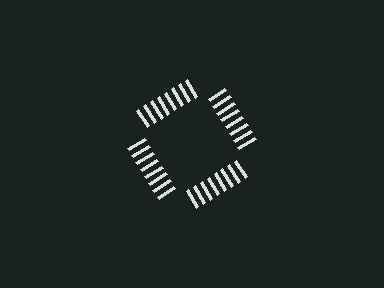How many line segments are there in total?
32 — 8 along each of the 4 edges.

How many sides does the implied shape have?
4 sides — the line-ends trace a square.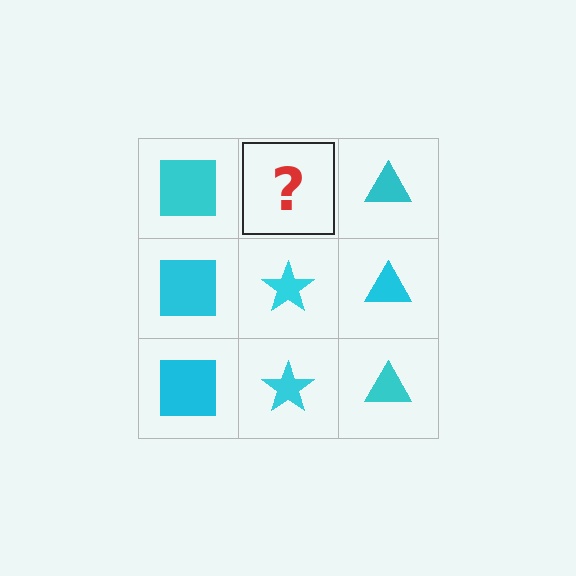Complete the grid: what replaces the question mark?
The question mark should be replaced with a cyan star.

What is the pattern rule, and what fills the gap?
The rule is that each column has a consistent shape. The gap should be filled with a cyan star.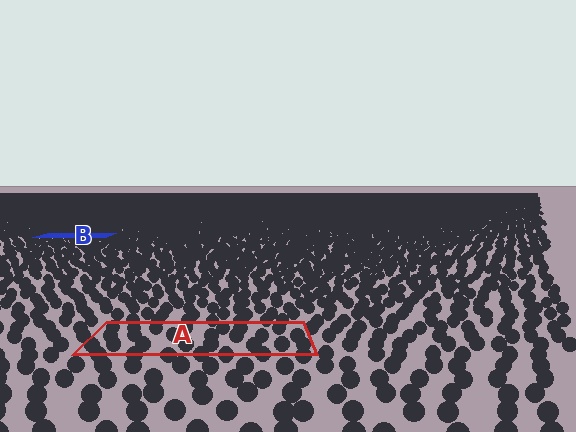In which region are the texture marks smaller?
The texture marks are smaller in region B, because it is farther away.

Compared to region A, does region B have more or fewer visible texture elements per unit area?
Region B has more texture elements per unit area — they are packed more densely because it is farther away.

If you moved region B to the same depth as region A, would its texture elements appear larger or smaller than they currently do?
They would appear larger. At a closer depth, the same texture elements are projected at a bigger on-screen size.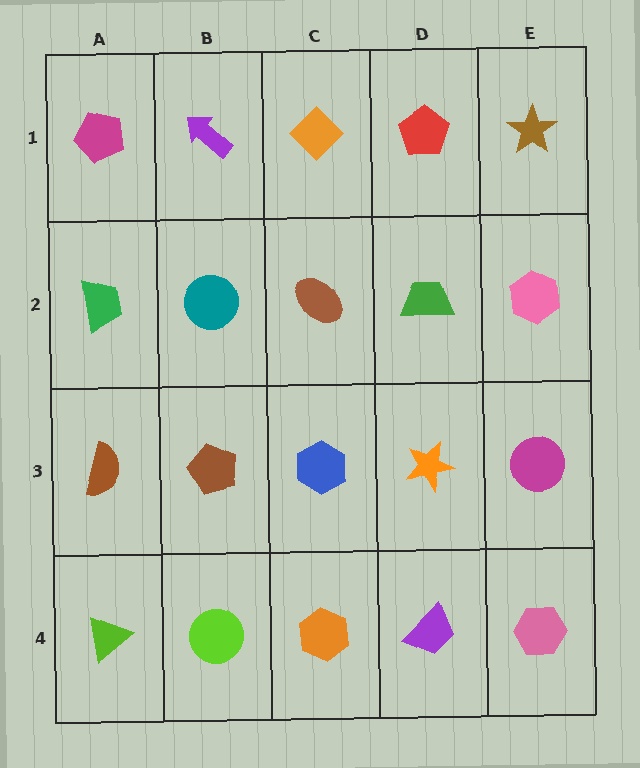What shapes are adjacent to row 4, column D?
An orange star (row 3, column D), an orange hexagon (row 4, column C), a pink hexagon (row 4, column E).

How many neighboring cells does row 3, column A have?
3.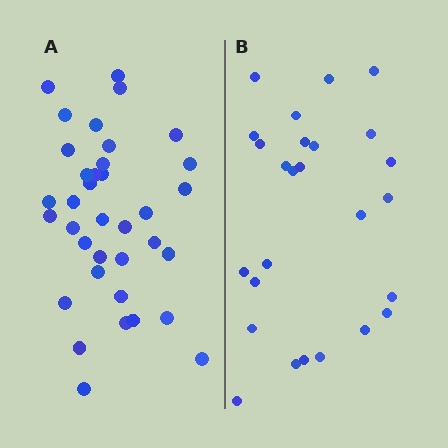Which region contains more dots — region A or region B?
Region A (the left region) has more dots.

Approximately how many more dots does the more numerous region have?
Region A has roughly 10 or so more dots than region B.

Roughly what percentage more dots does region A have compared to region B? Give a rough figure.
About 40% more.